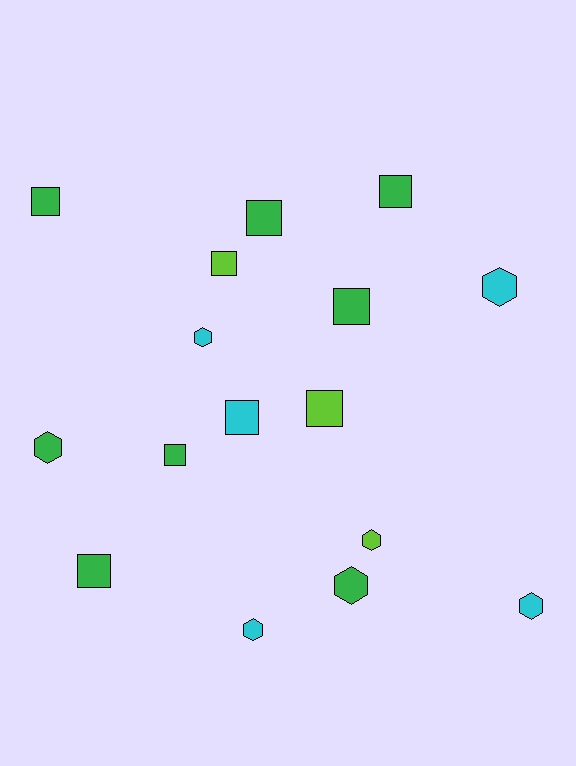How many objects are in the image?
There are 16 objects.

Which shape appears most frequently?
Square, with 9 objects.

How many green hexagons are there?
There are 2 green hexagons.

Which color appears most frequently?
Green, with 8 objects.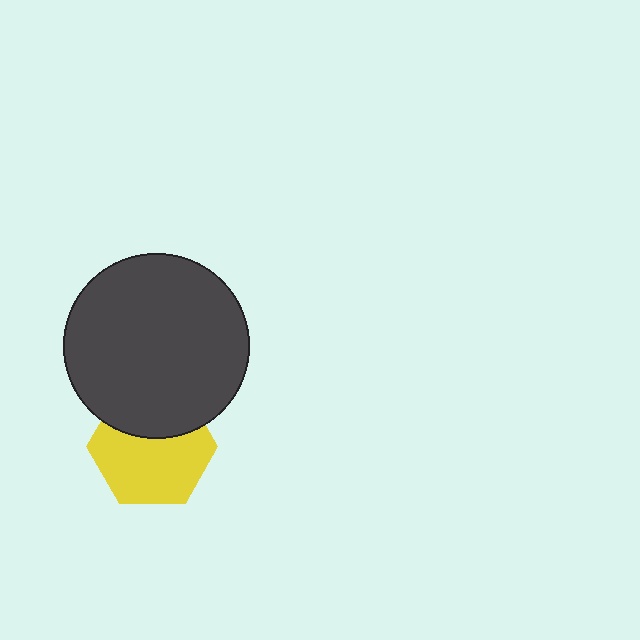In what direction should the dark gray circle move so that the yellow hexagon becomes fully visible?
The dark gray circle should move up. That is the shortest direction to clear the overlap and leave the yellow hexagon fully visible.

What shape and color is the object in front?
The object in front is a dark gray circle.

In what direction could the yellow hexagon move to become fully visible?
The yellow hexagon could move down. That would shift it out from behind the dark gray circle entirely.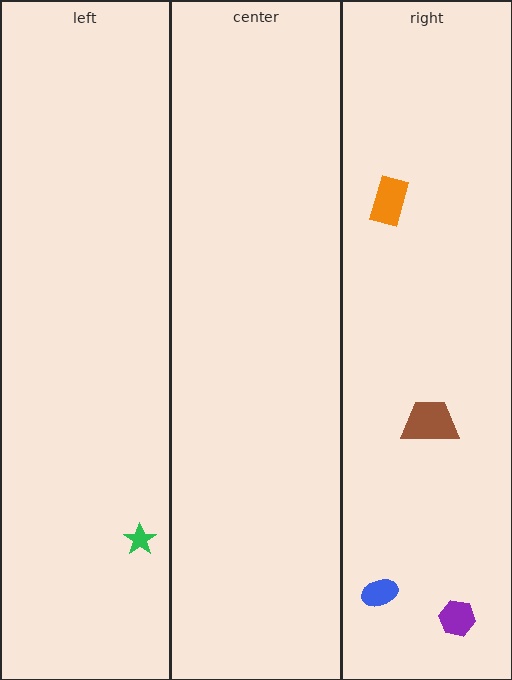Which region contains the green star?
The left region.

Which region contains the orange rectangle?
The right region.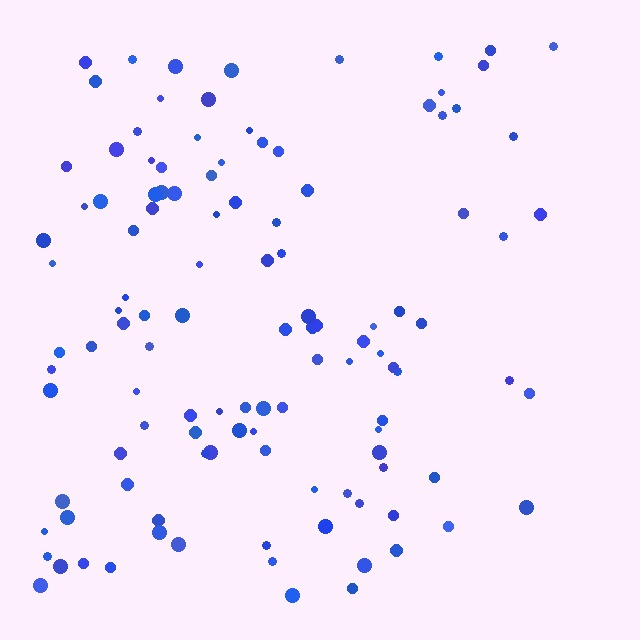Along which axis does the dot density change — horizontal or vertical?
Horizontal.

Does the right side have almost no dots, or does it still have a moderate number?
Still a moderate number, just noticeably fewer than the left.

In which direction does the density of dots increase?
From right to left, with the left side densest.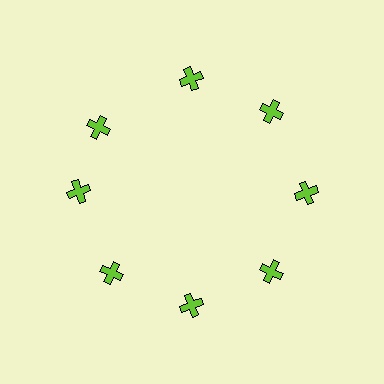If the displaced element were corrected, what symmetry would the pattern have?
It would have 8-fold rotational symmetry — the pattern would map onto itself every 45 degrees.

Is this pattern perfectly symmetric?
No. The 8 lime crosses are arranged in a ring, but one element near the 10 o'clock position is rotated out of alignment along the ring, breaking the 8-fold rotational symmetry.